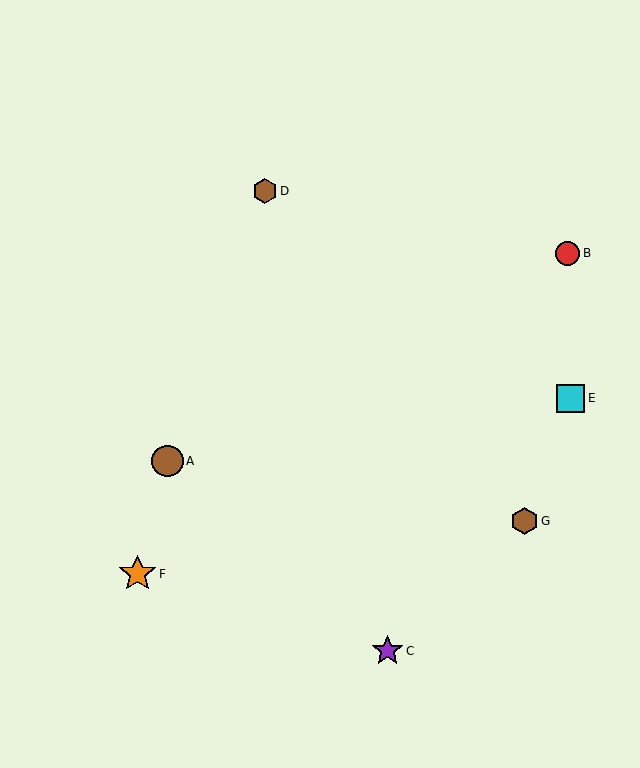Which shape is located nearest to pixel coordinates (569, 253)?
The red circle (labeled B) at (567, 253) is nearest to that location.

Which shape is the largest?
The orange star (labeled F) is the largest.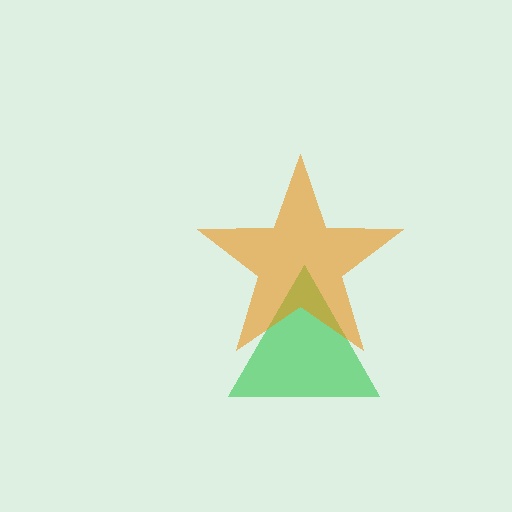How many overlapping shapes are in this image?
There are 2 overlapping shapes in the image.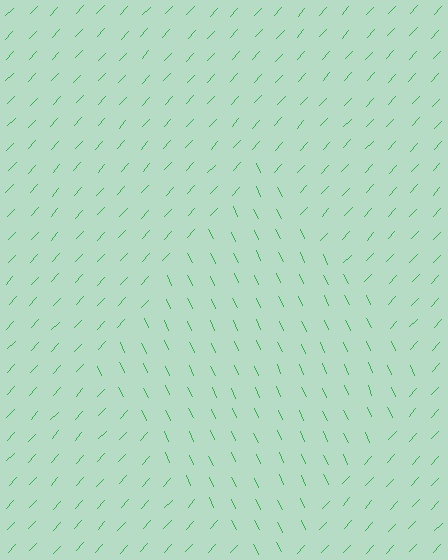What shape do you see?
I see a diamond.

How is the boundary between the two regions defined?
The boundary is defined purely by a change in line orientation (approximately 68 degrees difference). All lines are the same color and thickness.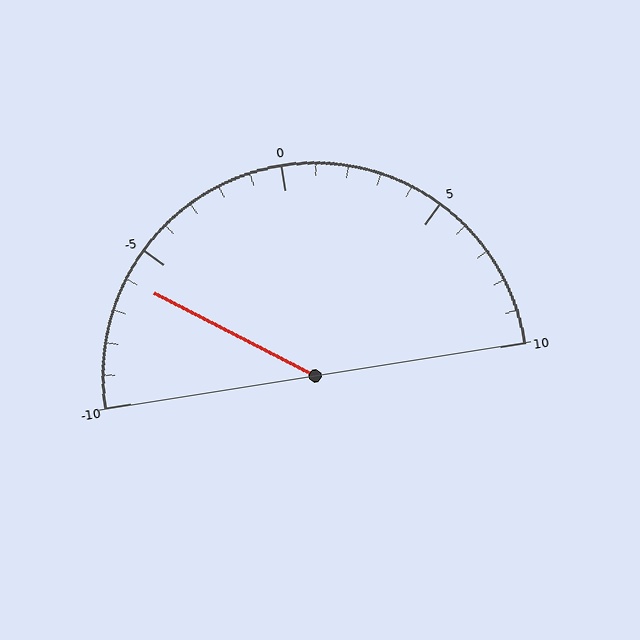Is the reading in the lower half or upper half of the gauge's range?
The reading is in the lower half of the range (-10 to 10).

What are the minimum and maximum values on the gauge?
The gauge ranges from -10 to 10.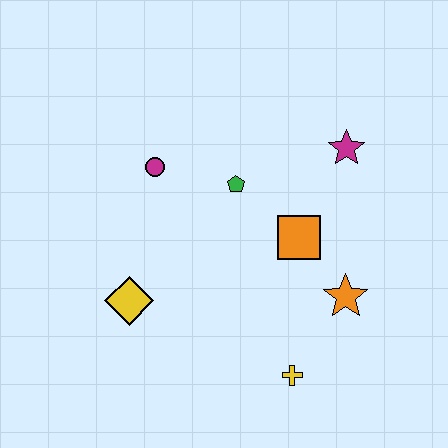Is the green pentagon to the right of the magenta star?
No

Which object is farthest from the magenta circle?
The yellow cross is farthest from the magenta circle.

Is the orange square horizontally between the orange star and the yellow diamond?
Yes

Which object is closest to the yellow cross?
The orange star is closest to the yellow cross.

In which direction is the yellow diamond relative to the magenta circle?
The yellow diamond is below the magenta circle.